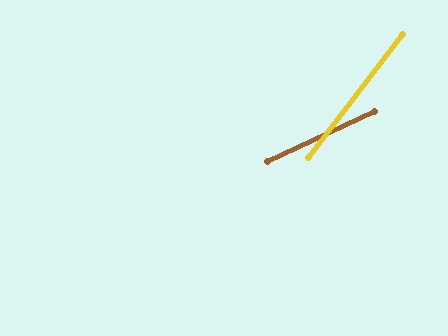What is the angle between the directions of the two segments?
Approximately 28 degrees.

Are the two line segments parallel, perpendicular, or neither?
Neither parallel nor perpendicular — they differ by about 28°.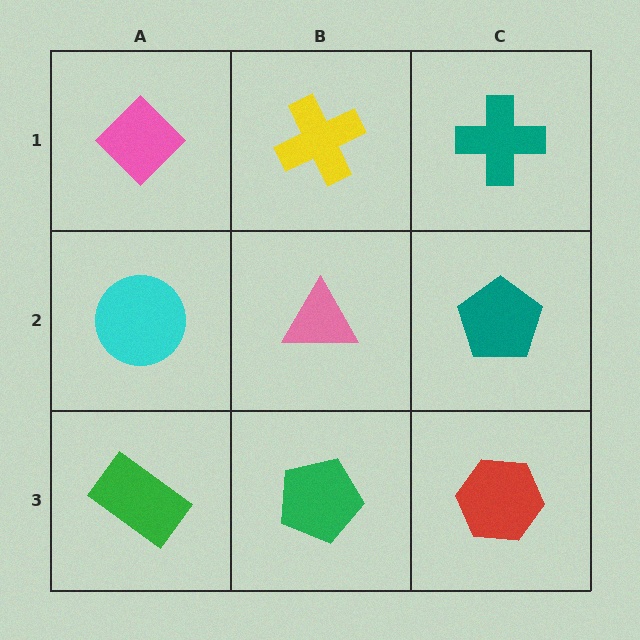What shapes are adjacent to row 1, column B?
A pink triangle (row 2, column B), a pink diamond (row 1, column A), a teal cross (row 1, column C).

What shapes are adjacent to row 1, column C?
A teal pentagon (row 2, column C), a yellow cross (row 1, column B).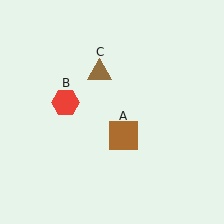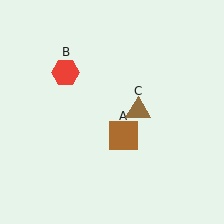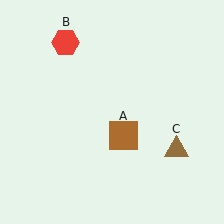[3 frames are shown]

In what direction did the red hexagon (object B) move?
The red hexagon (object B) moved up.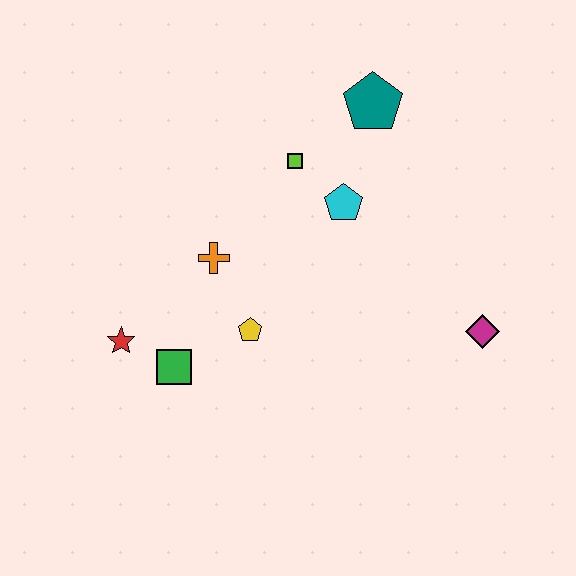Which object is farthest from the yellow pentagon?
The teal pentagon is farthest from the yellow pentagon.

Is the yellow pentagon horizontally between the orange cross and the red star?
No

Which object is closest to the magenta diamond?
The cyan pentagon is closest to the magenta diamond.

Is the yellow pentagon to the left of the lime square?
Yes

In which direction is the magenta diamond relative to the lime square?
The magenta diamond is to the right of the lime square.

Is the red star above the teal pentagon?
No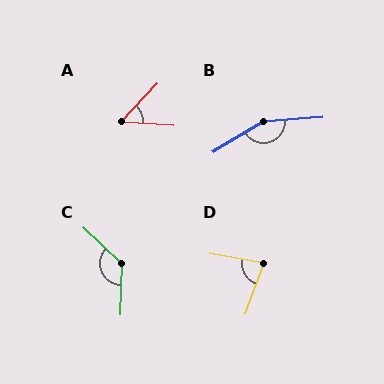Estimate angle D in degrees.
Approximately 80 degrees.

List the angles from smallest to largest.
A (50°), D (80°), C (131°), B (153°).